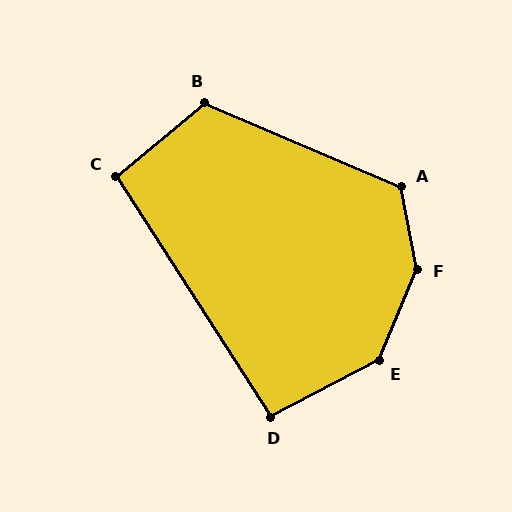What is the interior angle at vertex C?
Approximately 97 degrees (obtuse).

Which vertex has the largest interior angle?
F, at approximately 147 degrees.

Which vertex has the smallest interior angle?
D, at approximately 95 degrees.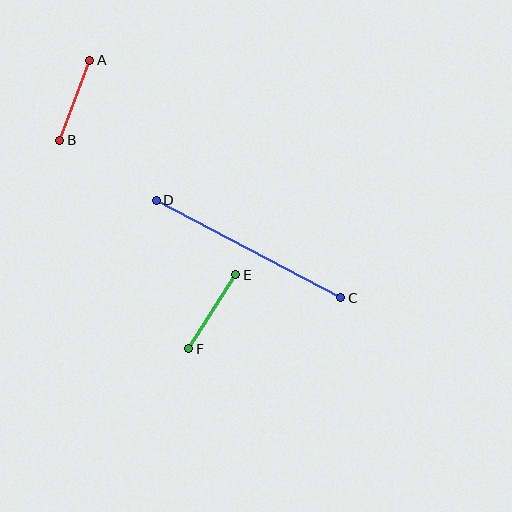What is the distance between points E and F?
The distance is approximately 88 pixels.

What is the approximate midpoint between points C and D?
The midpoint is at approximately (248, 249) pixels.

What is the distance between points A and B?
The distance is approximately 86 pixels.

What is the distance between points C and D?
The distance is approximately 209 pixels.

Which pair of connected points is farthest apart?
Points C and D are farthest apart.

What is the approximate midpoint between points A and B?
The midpoint is at approximately (75, 100) pixels.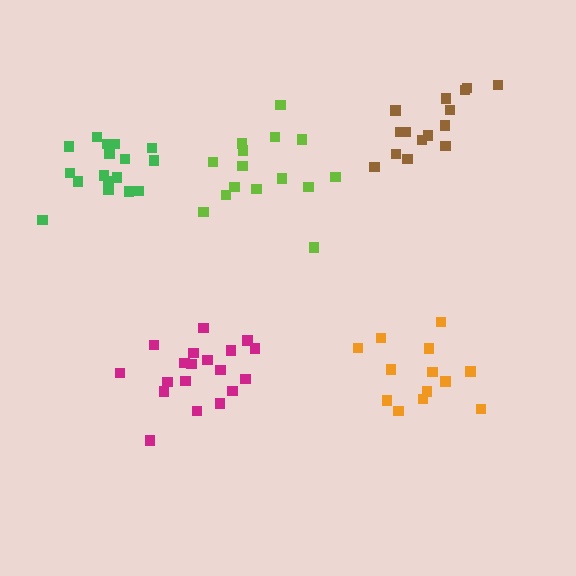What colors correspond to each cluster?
The clusters are colored: lime, brown, green, orange, magenta.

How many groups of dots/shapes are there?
There are 5 groups.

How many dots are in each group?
Group 1: 15 dots, Group 2: 15 dots, Group 3: 17 dots, Group 4: 13 dots, Group 5: 19 dots (79 total).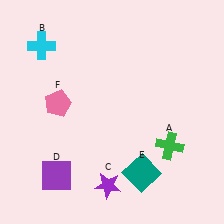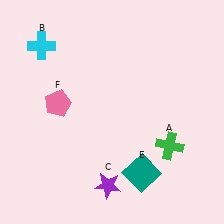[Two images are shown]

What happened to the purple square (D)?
The purple square (D) was removed in Image 2. It was in the bottom-left area of Image 1.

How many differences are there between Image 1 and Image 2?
There is 1 difference between the two images.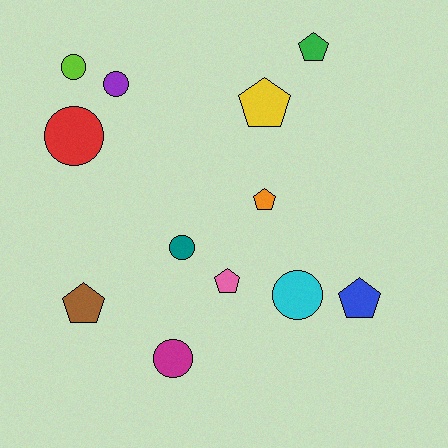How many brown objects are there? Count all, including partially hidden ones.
There is 1 brown object.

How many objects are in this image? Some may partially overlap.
There are 12 objects.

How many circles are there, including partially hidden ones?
There are 6 circles.